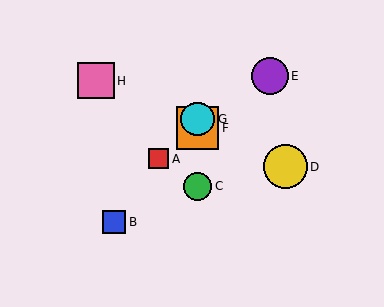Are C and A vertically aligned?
No, C is at x≈198 and A is at x≈159.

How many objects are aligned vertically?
3 objects (C, F, G) are aligned vertically.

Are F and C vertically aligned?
Yes, both are at x≈198.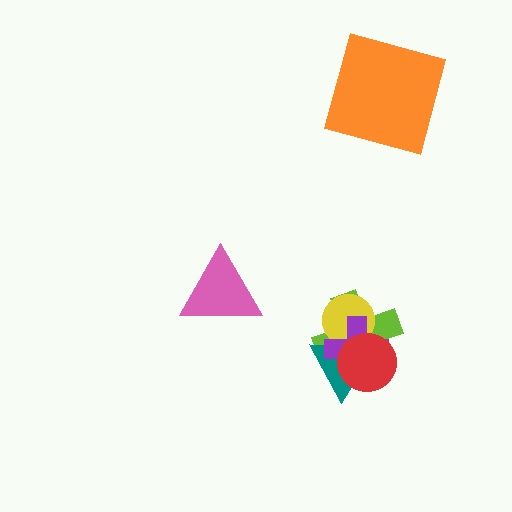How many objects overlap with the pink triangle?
0 objects overlap with the pink triangle.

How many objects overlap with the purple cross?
4 objects overlap with the purple cross.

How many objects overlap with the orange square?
0 objects overlap with the orange square.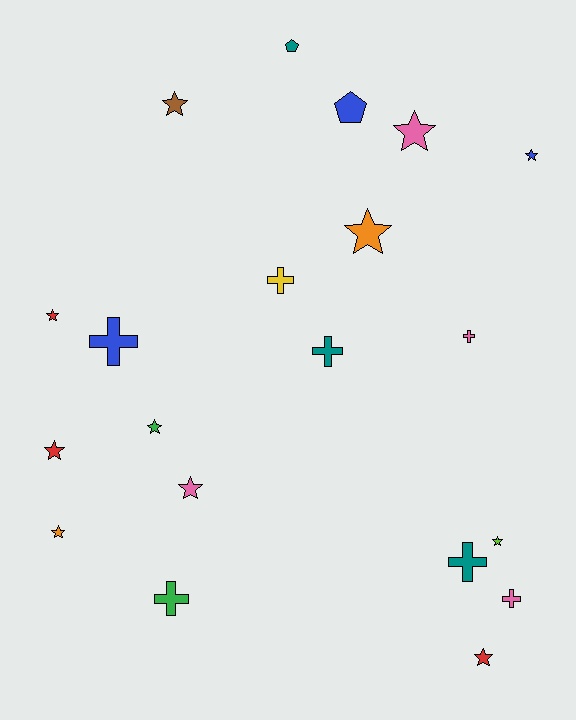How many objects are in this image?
There are 20 objects.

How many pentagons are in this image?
There are 2 pentagons.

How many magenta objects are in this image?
There are no magenta objects.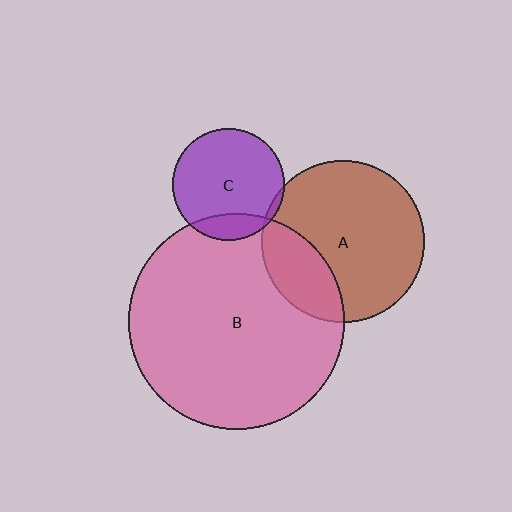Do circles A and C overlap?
Yes.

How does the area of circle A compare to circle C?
Approximately 2.1 times.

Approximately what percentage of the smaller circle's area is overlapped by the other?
Approximately 5%.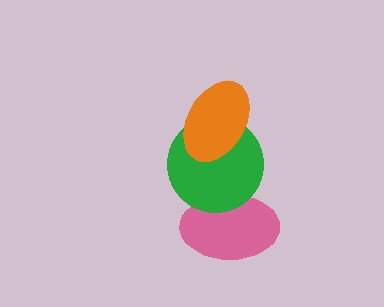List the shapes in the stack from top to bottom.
From top to bottom: the orange ellipse, the green circle, the pink ellipse.